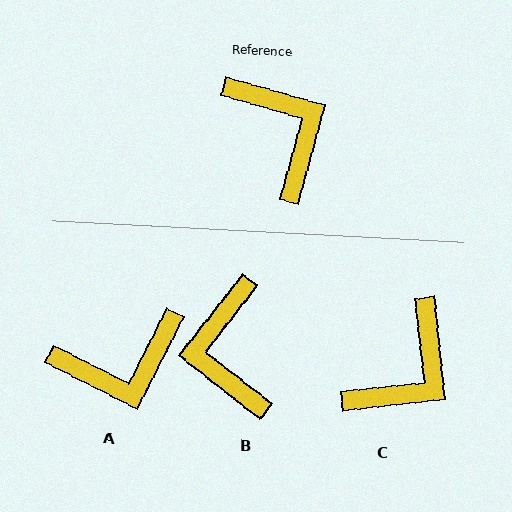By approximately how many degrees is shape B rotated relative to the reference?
Approximately 157 degrees counter-clockwise.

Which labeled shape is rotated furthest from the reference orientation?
B, about 157 degrees away.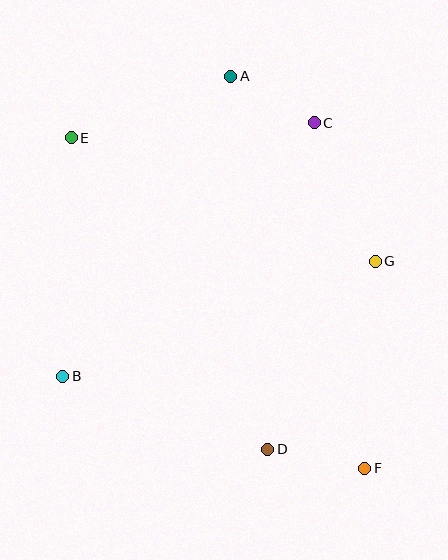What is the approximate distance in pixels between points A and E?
The distance between A and E is approximately 171 pixels.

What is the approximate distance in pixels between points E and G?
The distance between E and G is approximately 328 pixels.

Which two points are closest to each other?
Points A and C are closest to each other.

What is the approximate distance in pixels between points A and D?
The distance between A and D is approximately 375 pixels.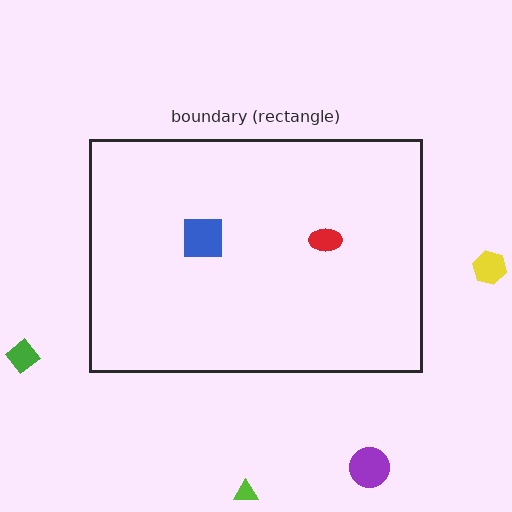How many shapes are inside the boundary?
2 inside, 4 outside.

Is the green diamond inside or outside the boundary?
Outside.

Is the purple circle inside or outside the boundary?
Outside.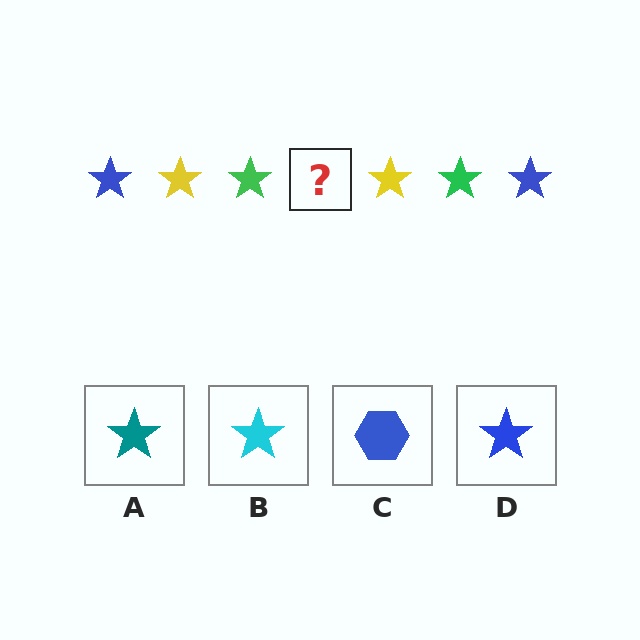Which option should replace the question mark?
Option D.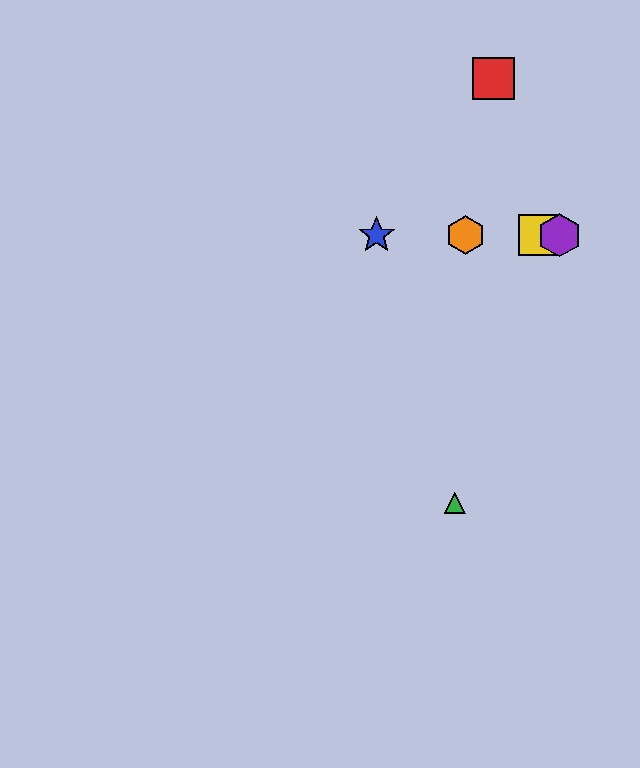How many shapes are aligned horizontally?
4 shapes (the blue star, the yellow square, the purple hexagon, the orange hexagon) are aligned horizontally.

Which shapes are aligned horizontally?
The blue star, the yellow square, the purple hexagon, the orange hexagon are aligned horizontally.